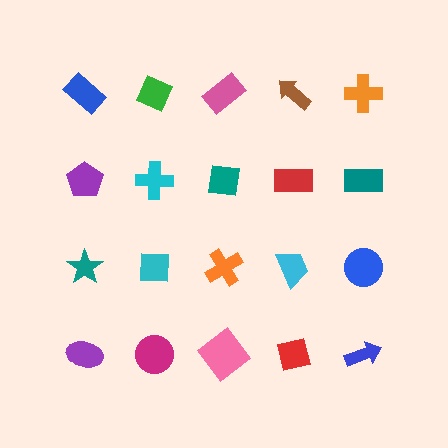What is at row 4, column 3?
A pink diamond.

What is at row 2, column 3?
A teal square.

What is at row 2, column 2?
A cyan cross.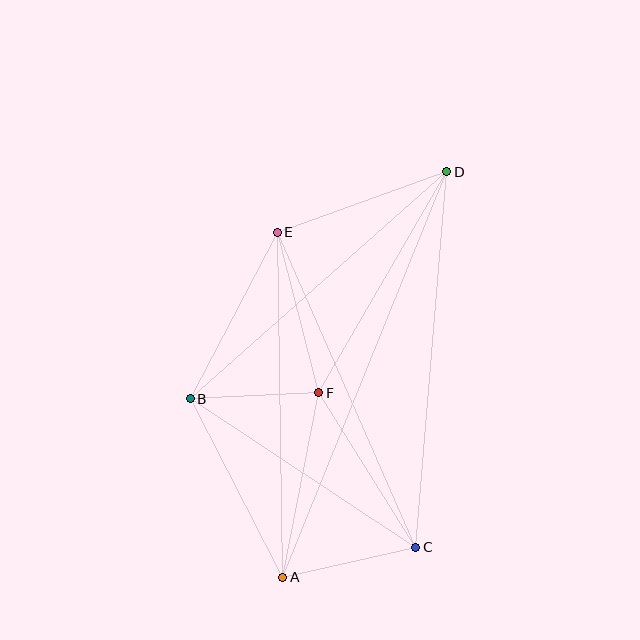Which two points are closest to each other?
Points B and F are closest to each other.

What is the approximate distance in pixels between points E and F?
The distance between E and F is approximately 166 pixels.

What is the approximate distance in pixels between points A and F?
The distance between A and F is approximately 188 pixels.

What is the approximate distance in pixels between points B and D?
The distance between B and D is approximately 343 pixels.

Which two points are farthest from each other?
Points A and D are farthest from each other.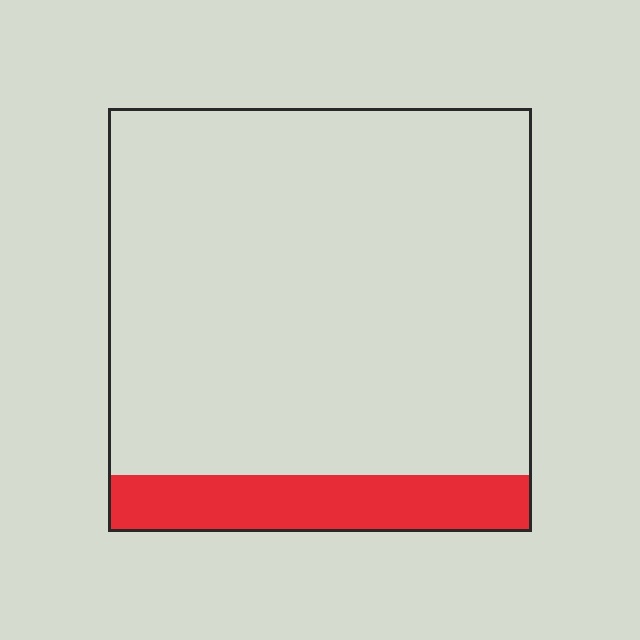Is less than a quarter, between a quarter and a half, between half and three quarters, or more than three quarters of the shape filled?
Less than a quarter.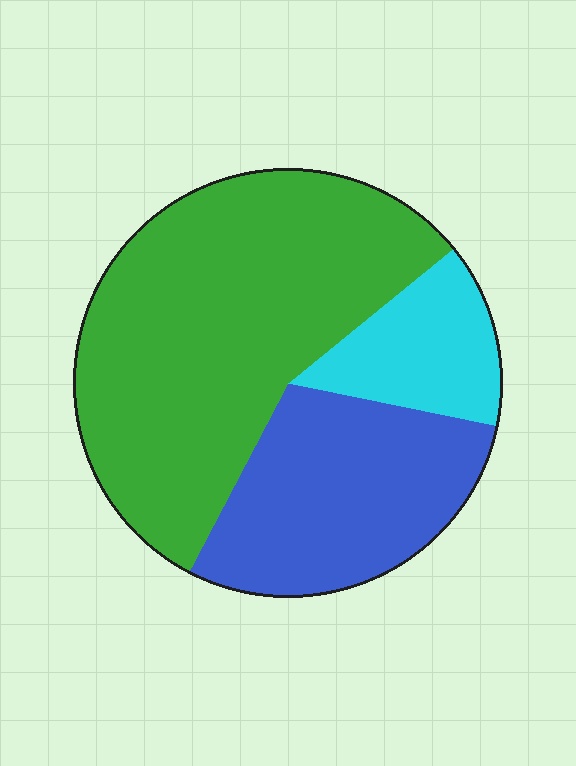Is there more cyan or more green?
Green.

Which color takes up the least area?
Cyan, at roughly 15%.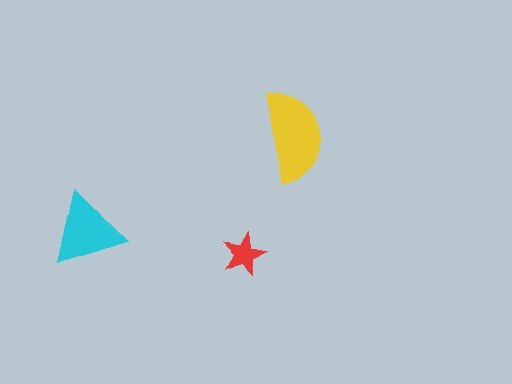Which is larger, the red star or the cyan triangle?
The cyan triangle.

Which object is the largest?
The yellow semicircle.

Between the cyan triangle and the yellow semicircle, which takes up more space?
The yellow semicircle.